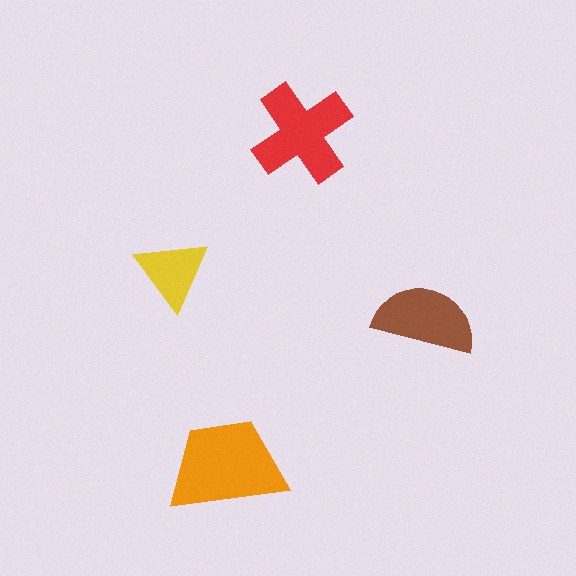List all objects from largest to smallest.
The orange trapezoid, the red cross, the brown semicircle, the yellow triangle.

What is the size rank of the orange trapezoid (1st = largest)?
1st.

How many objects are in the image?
There are 4 objects in the image.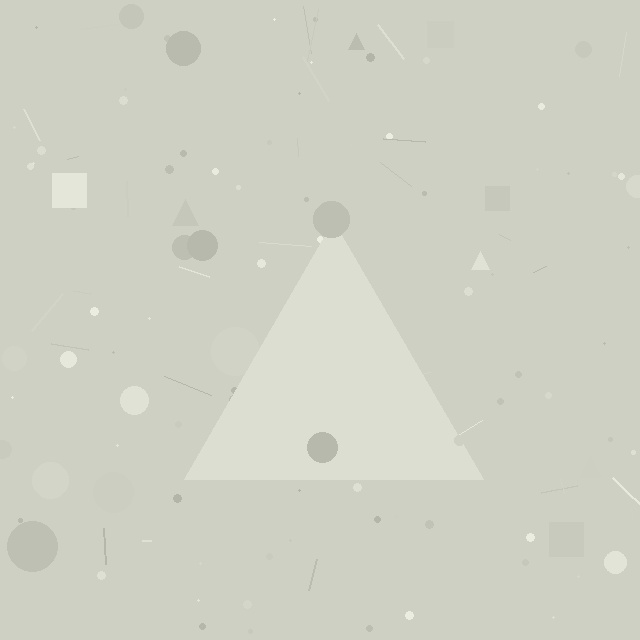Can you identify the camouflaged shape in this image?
The camouflaged shape is a triangle.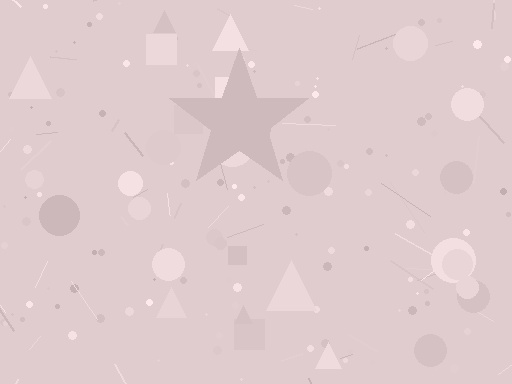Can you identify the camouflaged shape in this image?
The camouflaged shape is a star.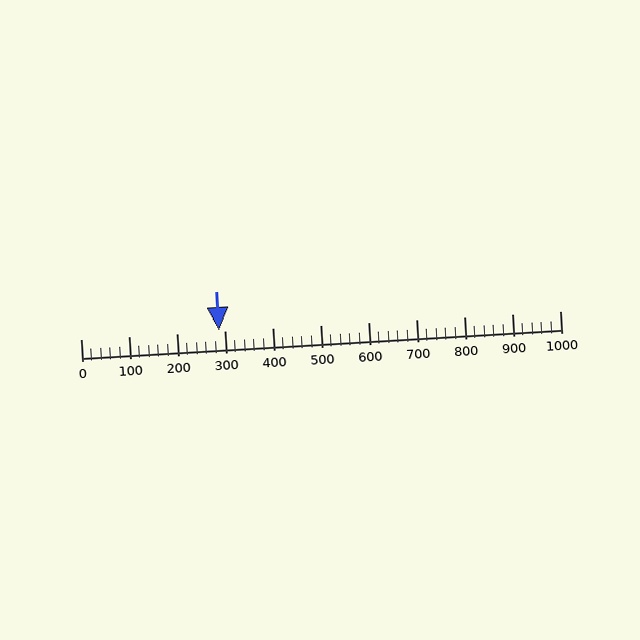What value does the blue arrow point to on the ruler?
The blue arrow points to approximately 289.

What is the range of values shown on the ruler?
The ruler shows values from 0 to 1000.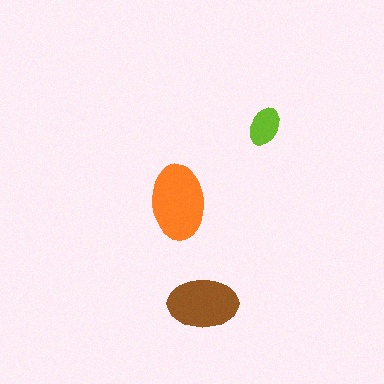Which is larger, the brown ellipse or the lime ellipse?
The brown one.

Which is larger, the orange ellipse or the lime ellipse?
The orange one.